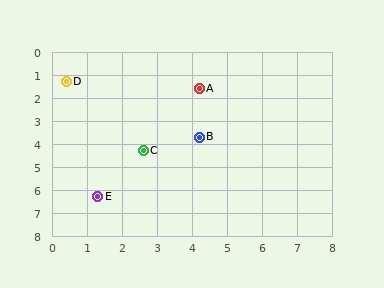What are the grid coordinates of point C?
Point C is at approximately (2.6, 4.3).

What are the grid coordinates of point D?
Point D is at approximately (0.4, 1.3).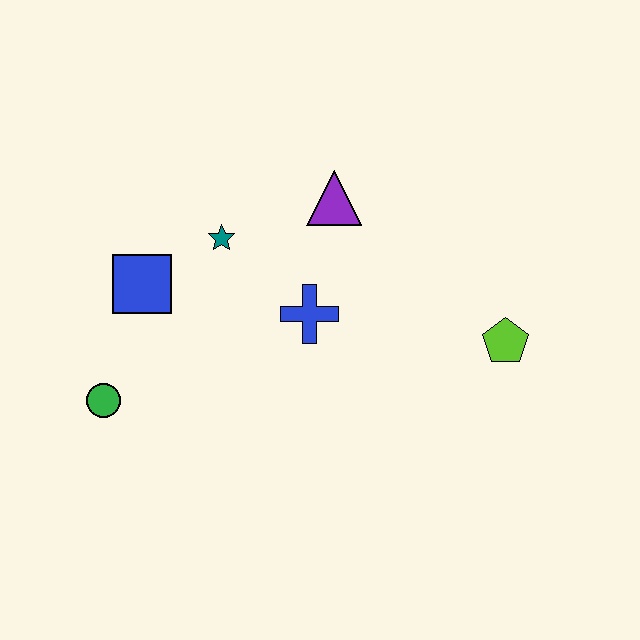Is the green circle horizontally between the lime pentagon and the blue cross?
No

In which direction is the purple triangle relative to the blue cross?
The purple triangle is above the blue cross.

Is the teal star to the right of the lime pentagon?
No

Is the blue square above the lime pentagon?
Yes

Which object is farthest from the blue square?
The lime pentagon is farthest from the blue square.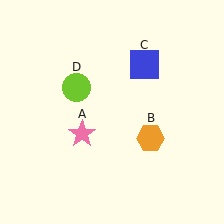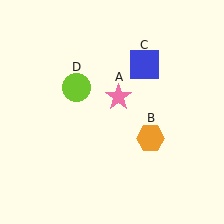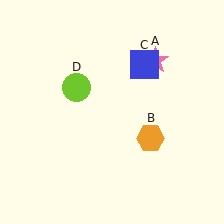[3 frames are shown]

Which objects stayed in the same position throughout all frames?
Orange hexagon (object B) and blue square (object C) and lime circle (object D) remained stationary.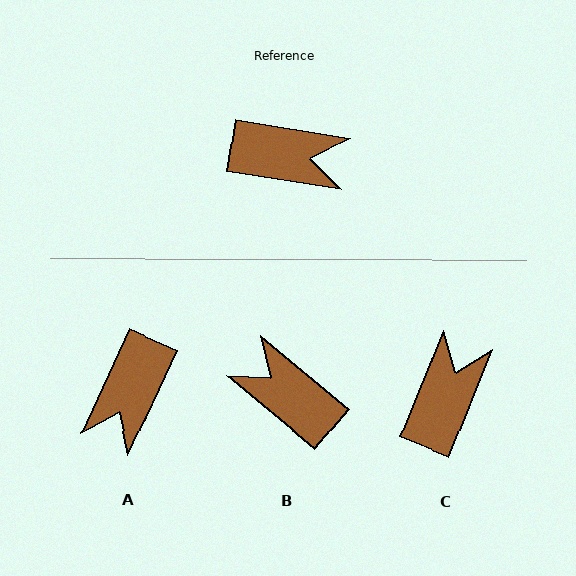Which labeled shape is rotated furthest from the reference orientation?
B, about 149 degrees away.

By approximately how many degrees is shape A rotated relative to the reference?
Approximately 106 degrees clockwise.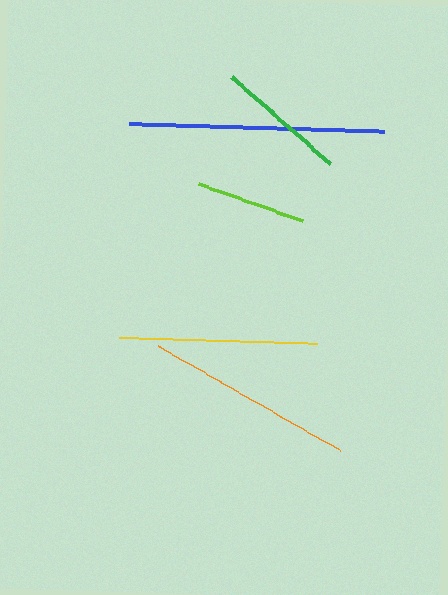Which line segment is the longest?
The blue line is the longest at approximately 255 pixels.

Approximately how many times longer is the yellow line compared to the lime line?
The yellow line is approximately 1.8 times the length of the lime line.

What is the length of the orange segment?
The orange segment is approximately 210 pixels long.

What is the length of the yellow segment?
The yellow segment is approximately 198 pixels long.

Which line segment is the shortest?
The lime line is the shortest at approximately 111 pixels.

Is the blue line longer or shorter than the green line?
The blue line is longer than the green line.